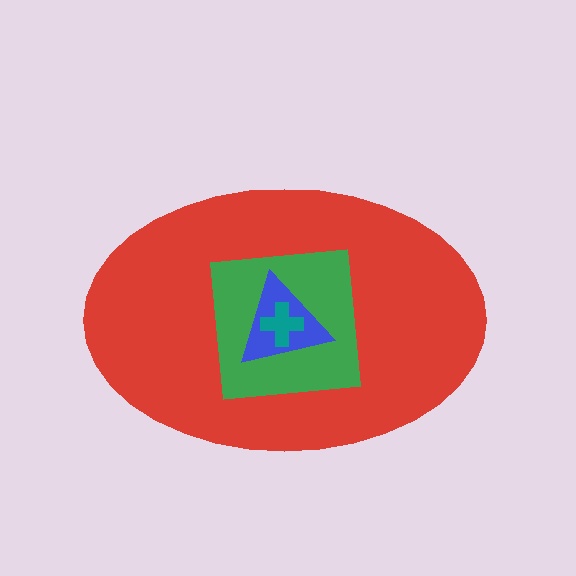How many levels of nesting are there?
4.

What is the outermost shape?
The red ellipse.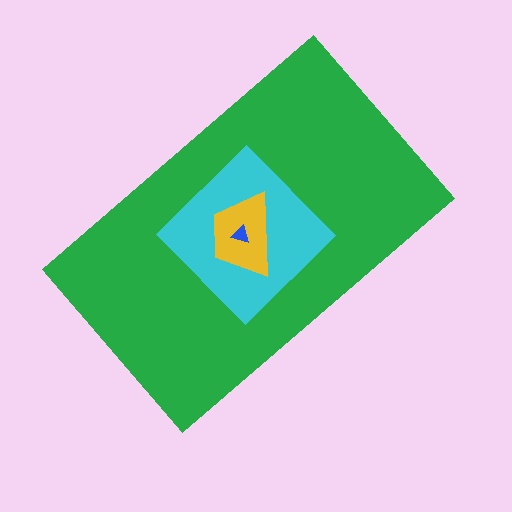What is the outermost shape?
The green rectangle.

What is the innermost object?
The blue triangle.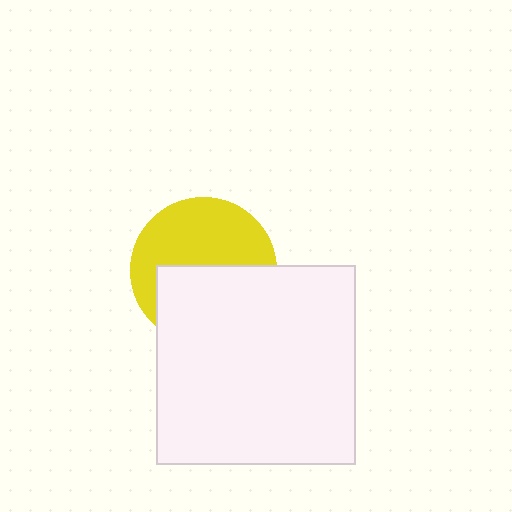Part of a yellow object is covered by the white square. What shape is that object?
It is a circle.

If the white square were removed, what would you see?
You would see the complete yellow circle.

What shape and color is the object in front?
The object in front is a white square.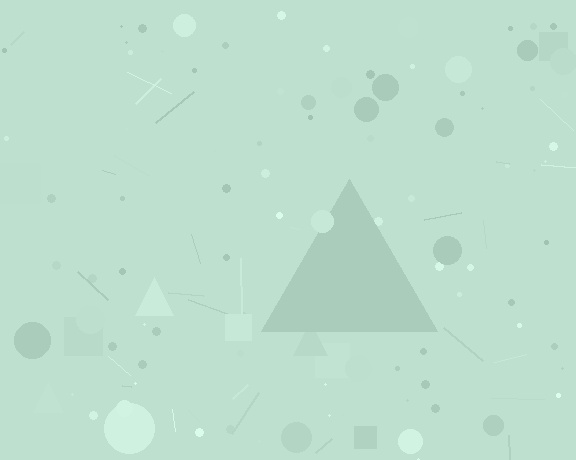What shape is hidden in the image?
A triangle is hidden in the image.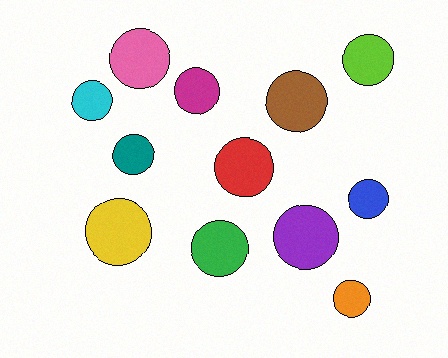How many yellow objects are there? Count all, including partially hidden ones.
There is 1 yellow object.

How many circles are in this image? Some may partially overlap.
There are 12 circles.